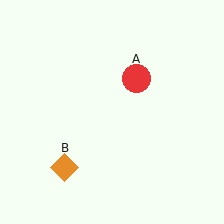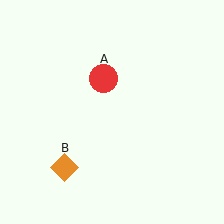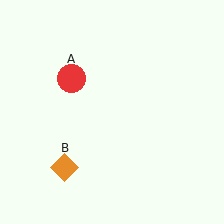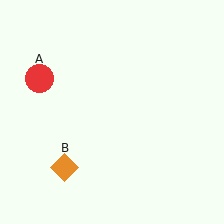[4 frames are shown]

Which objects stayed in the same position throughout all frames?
Orange diamond (object B) remained stationary.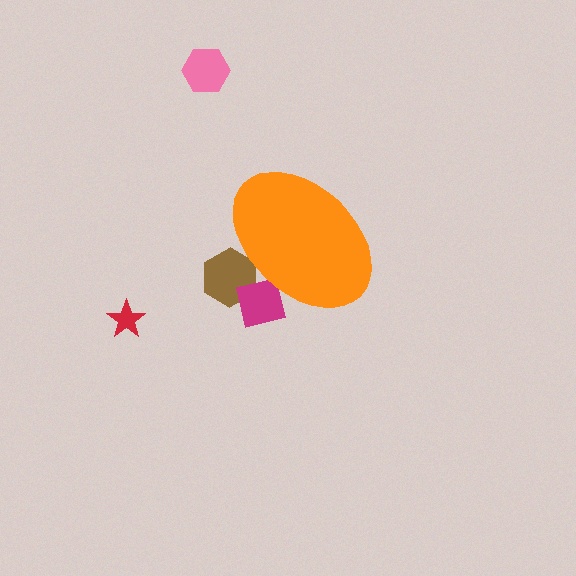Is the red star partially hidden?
No, the red star is fully visible.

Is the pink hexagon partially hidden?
No, the pink hexagon is fully visible.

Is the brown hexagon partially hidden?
Yes, the brown hexagon is partially hidden behind the orange ellipse.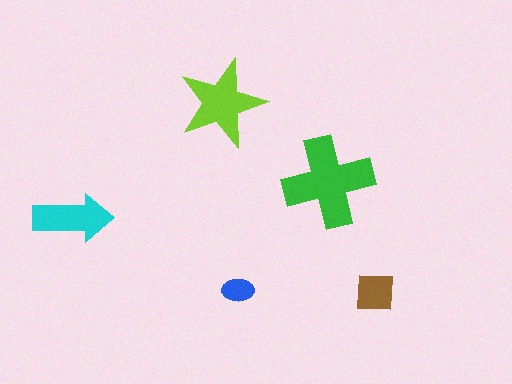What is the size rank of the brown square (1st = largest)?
4th.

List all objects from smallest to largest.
The blue ellipse, the brown square, the cyan arrow, the lime star, the green cross.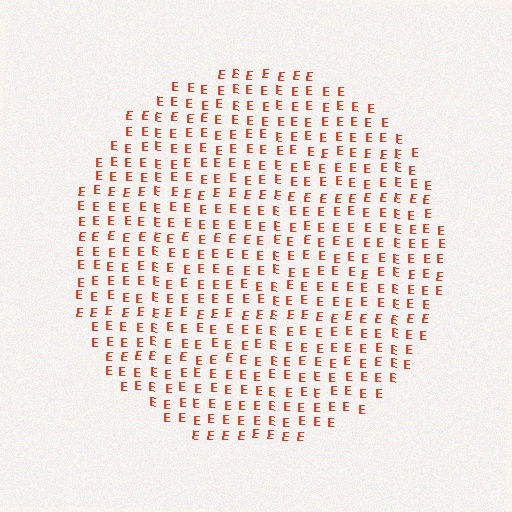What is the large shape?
The large shape is a circle.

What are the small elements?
The small elements are letter E's.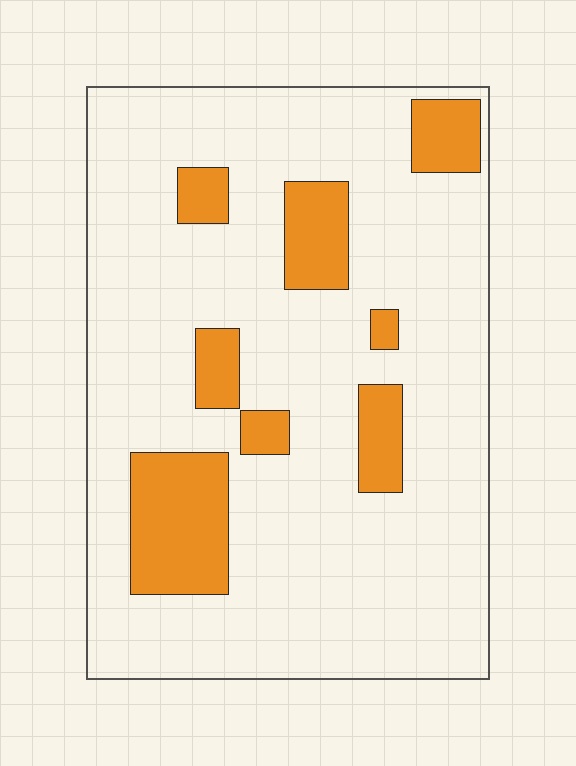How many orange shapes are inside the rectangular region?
8.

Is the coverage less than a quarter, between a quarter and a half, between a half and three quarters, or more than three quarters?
Less than a quarter.